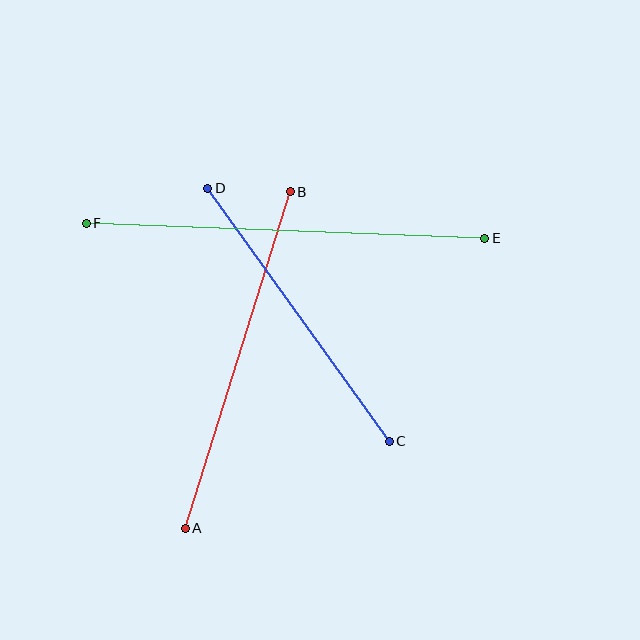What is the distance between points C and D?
The distance is approximately 311 pixels.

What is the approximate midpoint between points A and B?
The midpoint is at approximately (238, 360) pixels.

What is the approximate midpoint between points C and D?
The midpoint is at approximately (298, 315) pixels.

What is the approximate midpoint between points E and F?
The midpoint is at approximately (285, 231) pixels.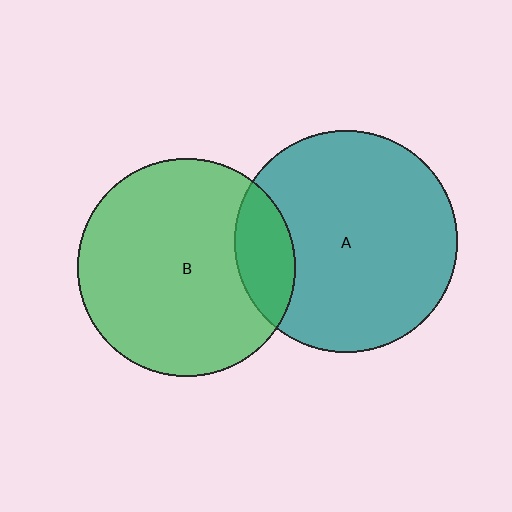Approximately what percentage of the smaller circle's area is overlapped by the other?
Approximately 15%.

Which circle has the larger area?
Circle A (teal).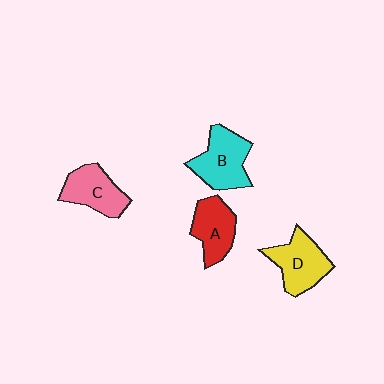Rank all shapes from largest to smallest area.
From largest to smallest: B (cyan), D (yellow), C (pink), A (red).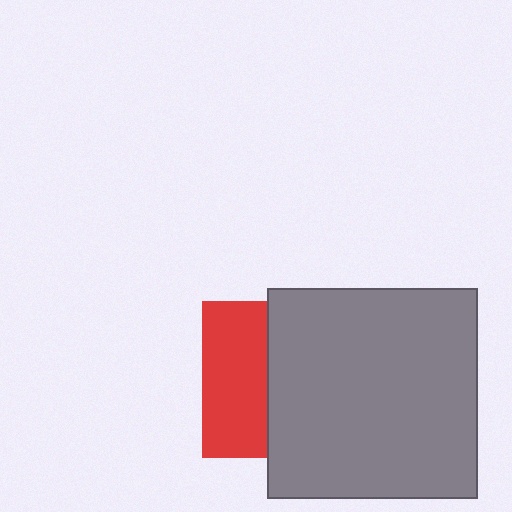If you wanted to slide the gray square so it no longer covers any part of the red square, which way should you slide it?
Slide it right — that is the most direct way to separate the two shapes.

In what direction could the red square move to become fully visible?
The red square could move left. That would shift it out from behind the gray square entirely.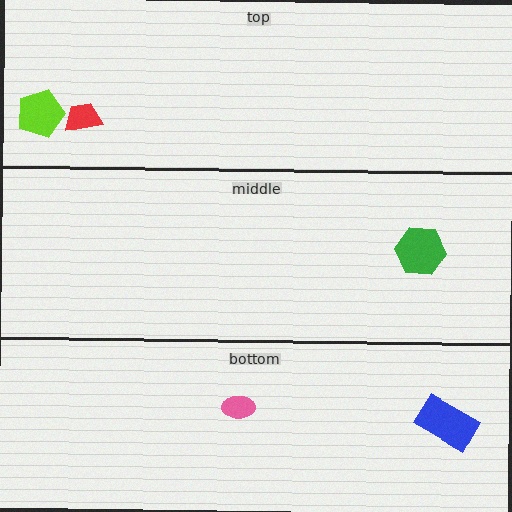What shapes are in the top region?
The red trapezoid, the lime pentagon.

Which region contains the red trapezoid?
The top region.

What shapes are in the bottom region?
The blue rectangle, the pink ellipse.